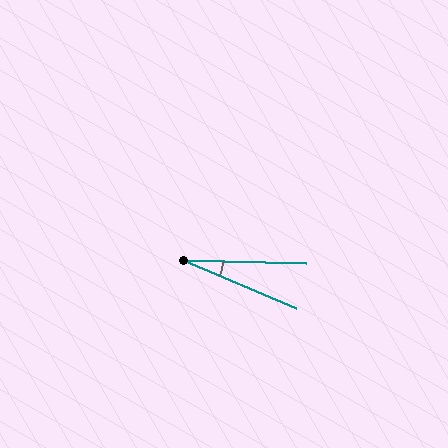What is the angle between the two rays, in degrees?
Approximately 22 degrees.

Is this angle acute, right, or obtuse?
It is acute.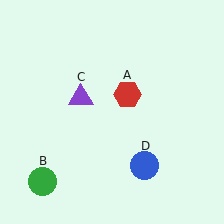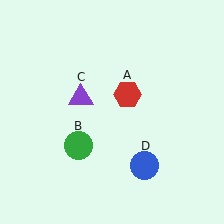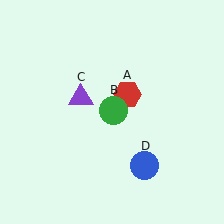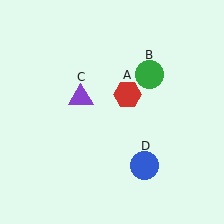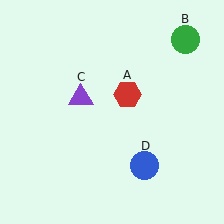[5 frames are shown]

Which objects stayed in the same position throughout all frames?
Red hexagon (object A) and purple triangle (object C) and blue circle (object D) remained stationary.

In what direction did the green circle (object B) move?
The green circle (object B) moved up and to the right.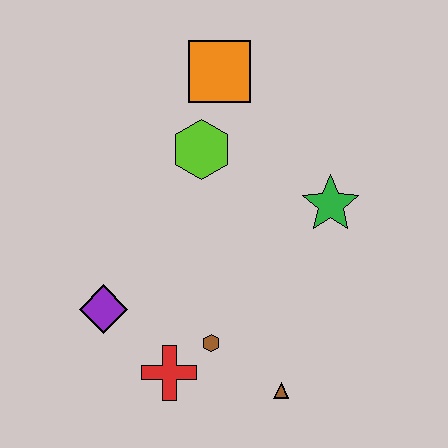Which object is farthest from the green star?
The purple diamond is farthest from the green star.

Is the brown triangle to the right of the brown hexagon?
Yes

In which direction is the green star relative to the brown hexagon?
The green star is above the brown hexagon.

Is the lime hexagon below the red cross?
No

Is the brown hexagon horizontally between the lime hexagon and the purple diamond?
No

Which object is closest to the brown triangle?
The brown hexagon is closest to the brown triangle.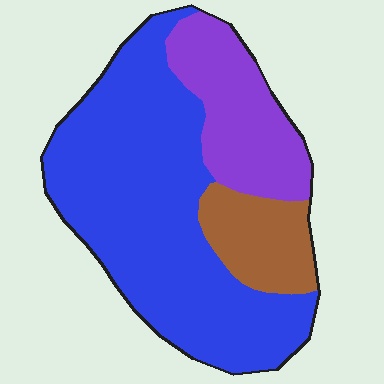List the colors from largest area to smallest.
From largest to smallest: blue, purple, brown.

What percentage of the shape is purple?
Purple covers 23% of the shape.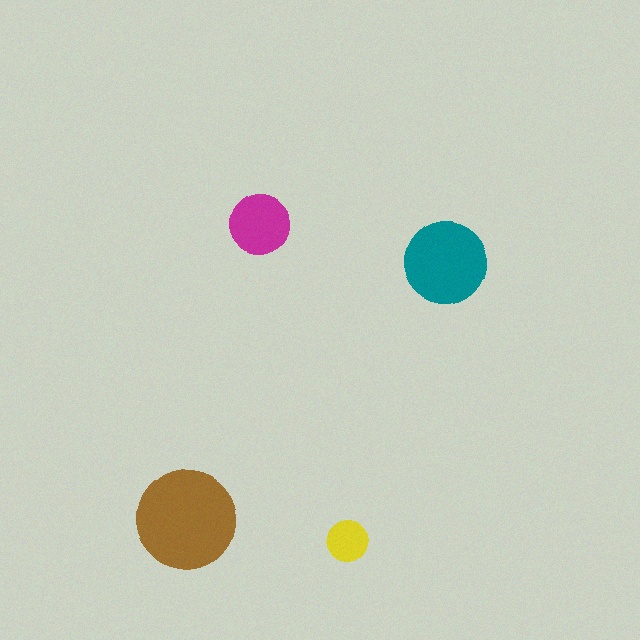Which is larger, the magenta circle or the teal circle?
The teal one.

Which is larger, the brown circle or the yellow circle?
The brown one.